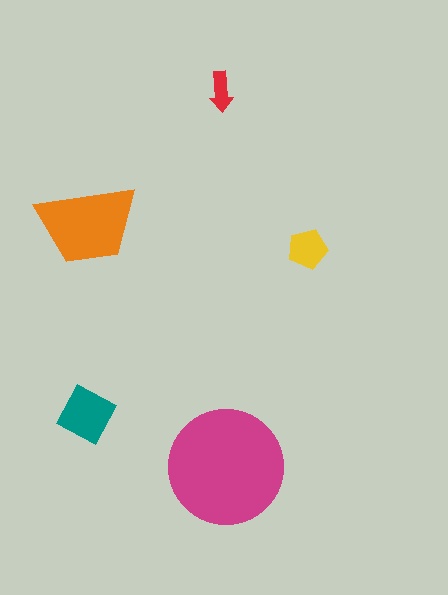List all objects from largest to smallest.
The magenta circle, the orange trapezoid, the teal diamond, the yellow pentagon, the red arrow.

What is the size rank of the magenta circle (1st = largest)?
1st.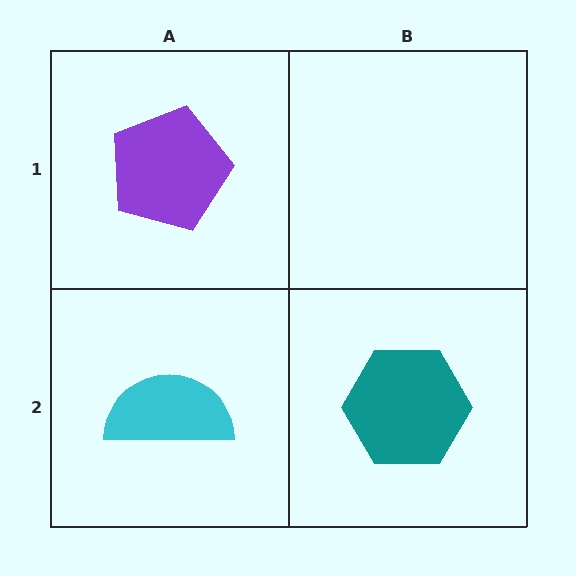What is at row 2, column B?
A teal hexagon.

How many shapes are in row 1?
1 shape.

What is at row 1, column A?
A purple pentagon.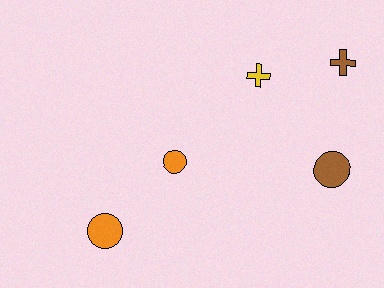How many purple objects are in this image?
There are no purple objects.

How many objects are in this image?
There are 5 objects.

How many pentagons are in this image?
There are no pentagons.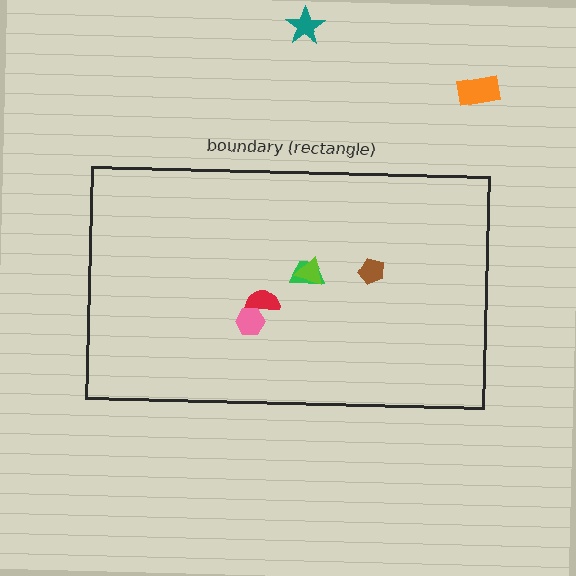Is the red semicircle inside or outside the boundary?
Inside.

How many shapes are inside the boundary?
5 inside, 2 outside.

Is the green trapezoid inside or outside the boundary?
Inside.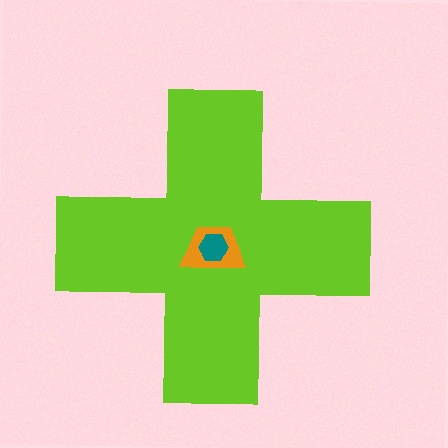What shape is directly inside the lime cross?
The orange trapezoid.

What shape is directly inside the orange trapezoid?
The teal hexagon.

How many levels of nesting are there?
3.